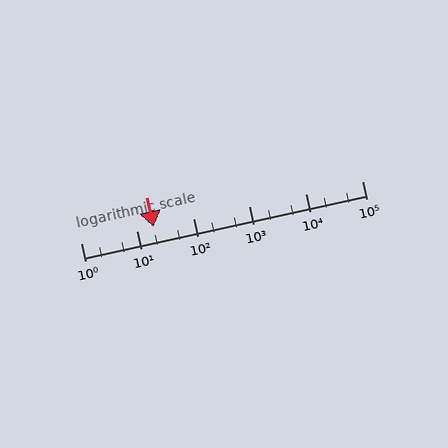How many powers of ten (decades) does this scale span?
The scale spans 5 decades, from 1 to 100000.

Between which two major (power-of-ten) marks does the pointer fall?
The pointer is between 10 and 100.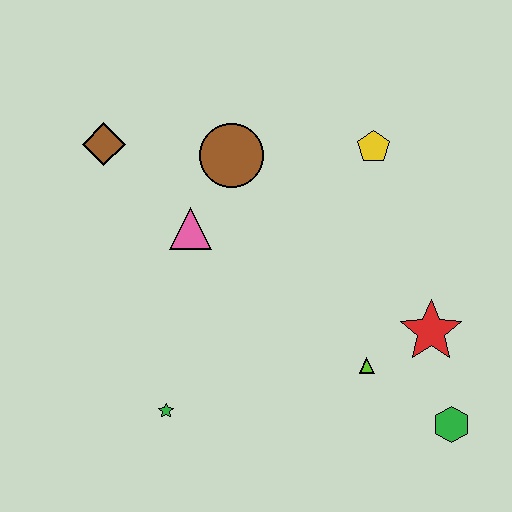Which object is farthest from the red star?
The brown diamond is farthest from the red star.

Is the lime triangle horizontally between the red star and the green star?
Yes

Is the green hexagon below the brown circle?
Yes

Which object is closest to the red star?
The lime triangle is closest to the red star.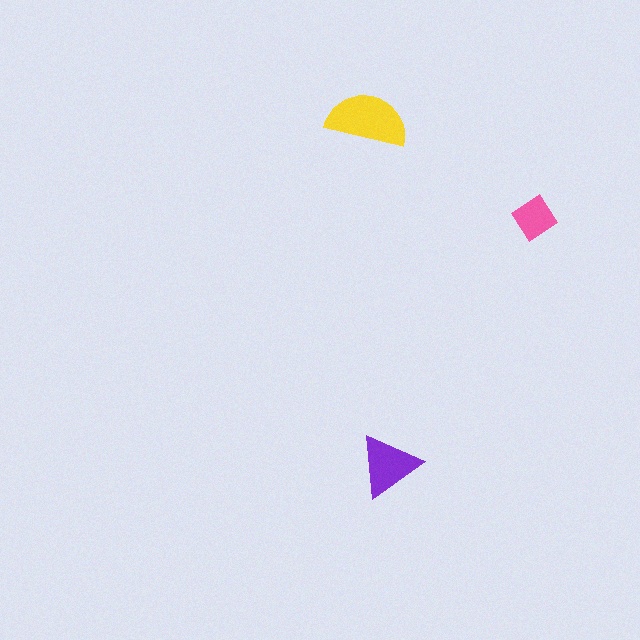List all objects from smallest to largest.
The pink diamond, the purple triangle, the yellow semicircle.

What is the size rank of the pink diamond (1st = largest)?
3rd.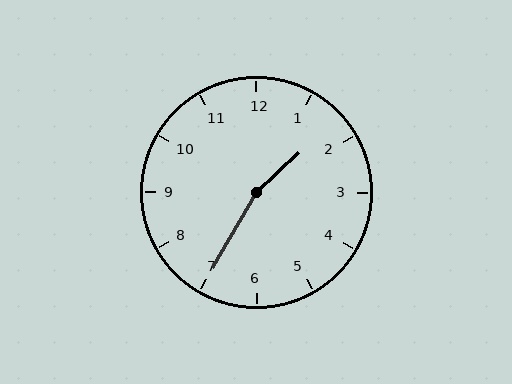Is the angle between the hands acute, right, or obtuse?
It is obtuse.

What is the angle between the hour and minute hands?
Approximately 162 degrees.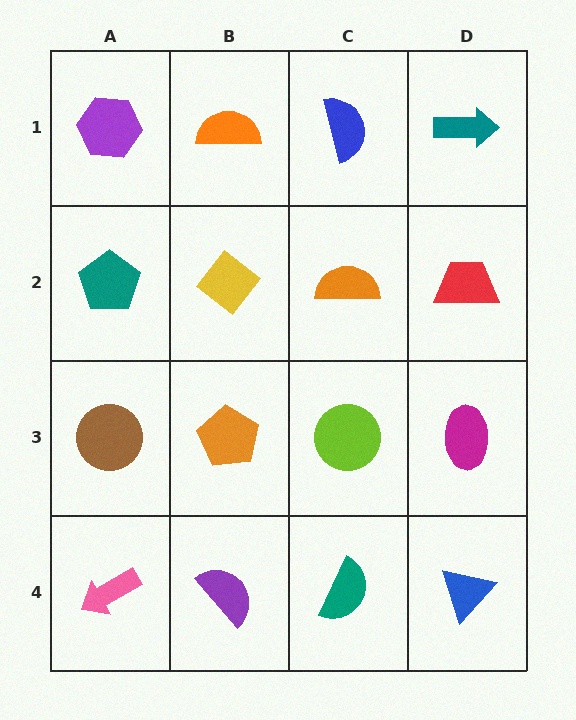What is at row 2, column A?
A teal pentagon.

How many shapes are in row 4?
4 shapes.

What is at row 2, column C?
An orange semicircle.